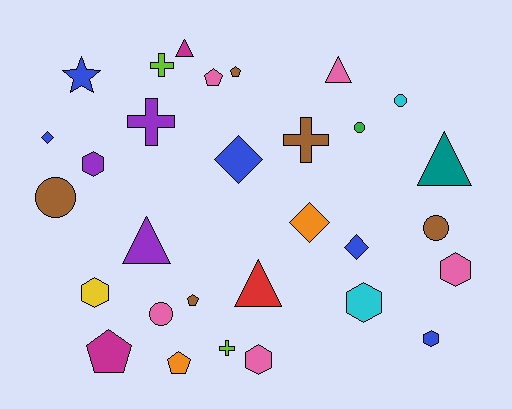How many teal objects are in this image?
There is 1 teal object.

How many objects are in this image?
There are 30 objects.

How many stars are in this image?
There is 1 star.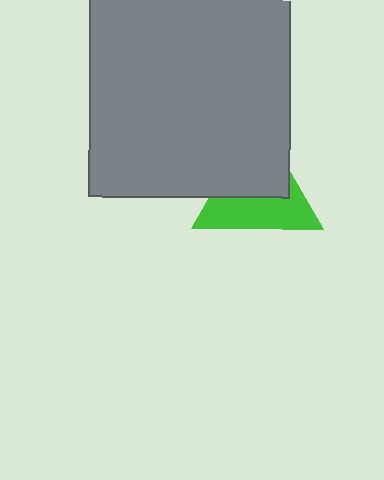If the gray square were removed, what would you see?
You would see the complete green triangle.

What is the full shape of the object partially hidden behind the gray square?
The partially hidden object is a green triangle.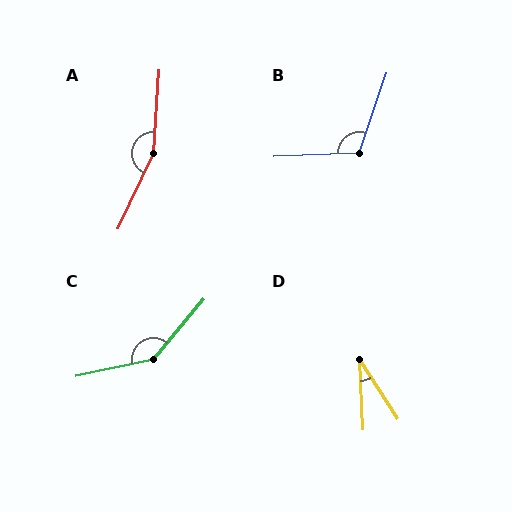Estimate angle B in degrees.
Approximately 111 degrees.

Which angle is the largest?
A, at approximately 159 degrees.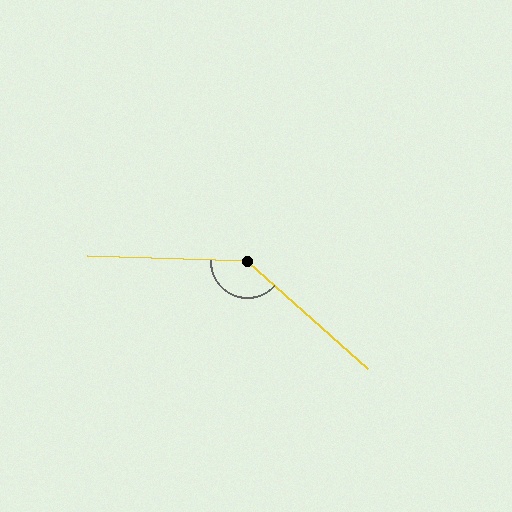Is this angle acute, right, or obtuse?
It is obtuse.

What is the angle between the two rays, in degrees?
Approximately 140 degrees.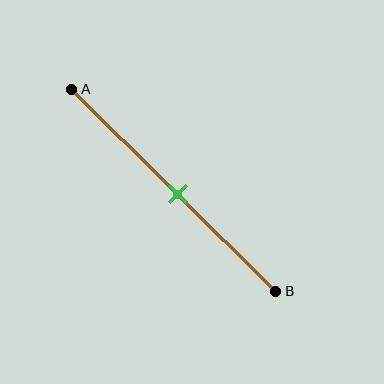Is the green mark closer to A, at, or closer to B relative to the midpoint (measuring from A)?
The green mark is approximately at the midpoint of segment AB.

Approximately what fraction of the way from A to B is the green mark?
The green mark is approximately 50% of the way from A to B.